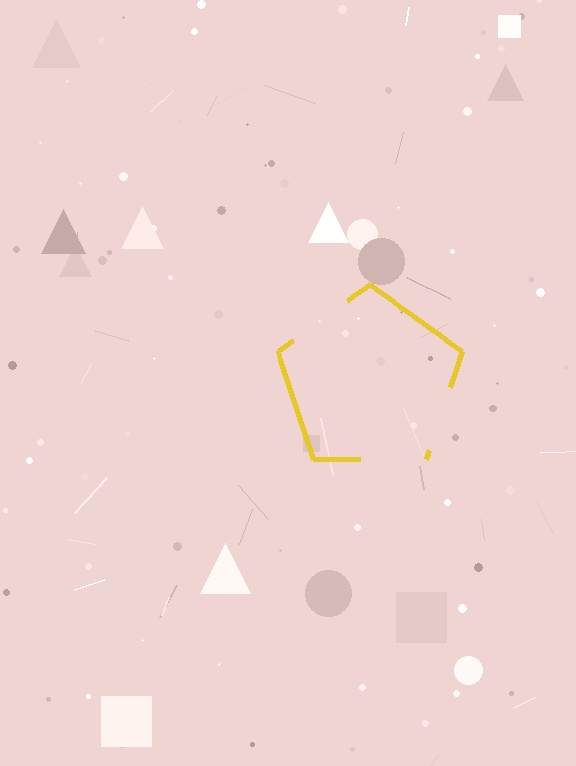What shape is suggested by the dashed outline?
The dashed outline suggests a pentagon.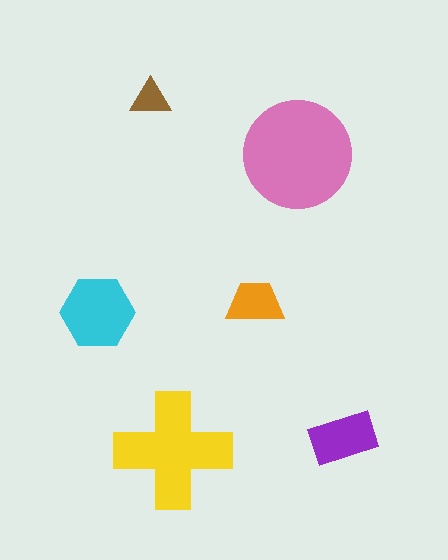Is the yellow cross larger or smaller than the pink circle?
Smaller.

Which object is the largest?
The pink circle.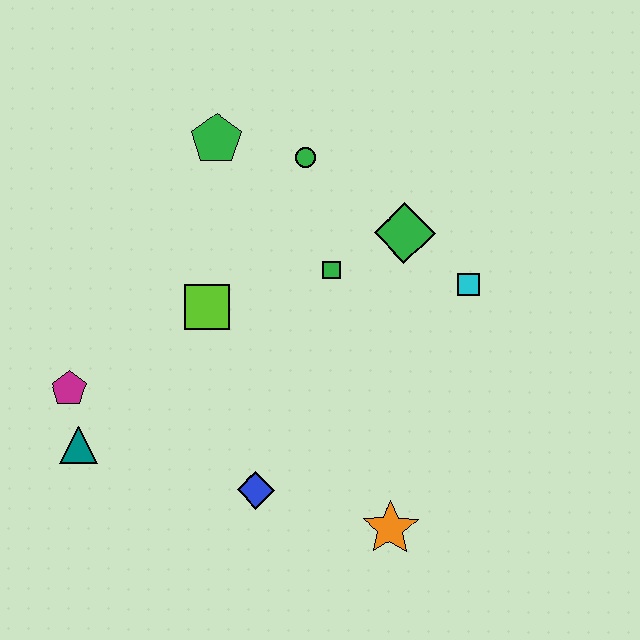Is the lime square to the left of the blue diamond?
Yes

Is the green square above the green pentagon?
No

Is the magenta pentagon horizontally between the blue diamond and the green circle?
No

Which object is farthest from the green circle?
The orange star is farthest from the green circle.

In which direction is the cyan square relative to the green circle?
The cyan square is to the right of the green circle.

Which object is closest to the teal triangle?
The magenta pentagon is closest to the teal triangle.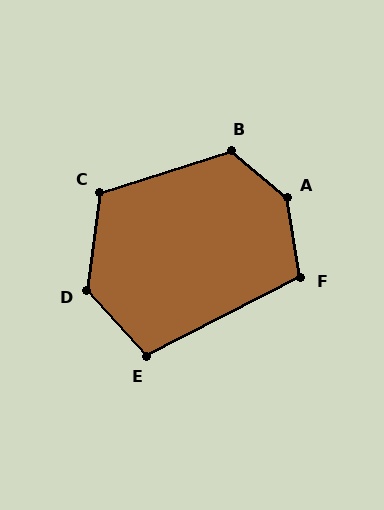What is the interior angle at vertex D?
Approximately 130 degrees (obtuse).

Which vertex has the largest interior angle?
A, at approximately 139 degrees.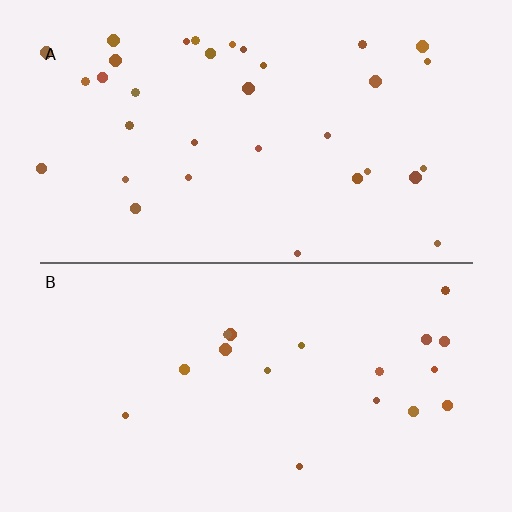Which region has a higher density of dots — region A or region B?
A (the top).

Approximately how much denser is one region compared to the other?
Approximately 1.8× — region A over region B.